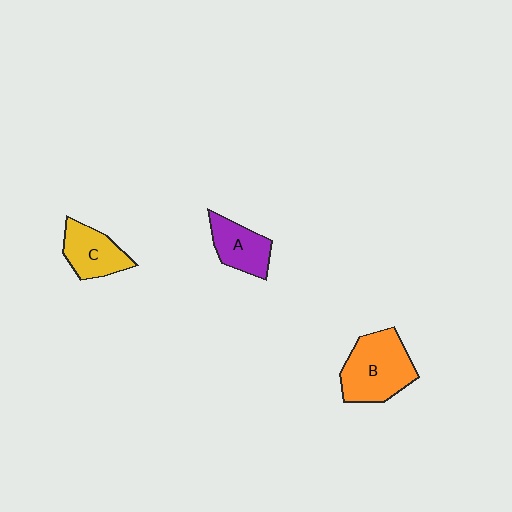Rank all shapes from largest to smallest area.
From largest to smallest: B (orange), C (yellow), A (purple).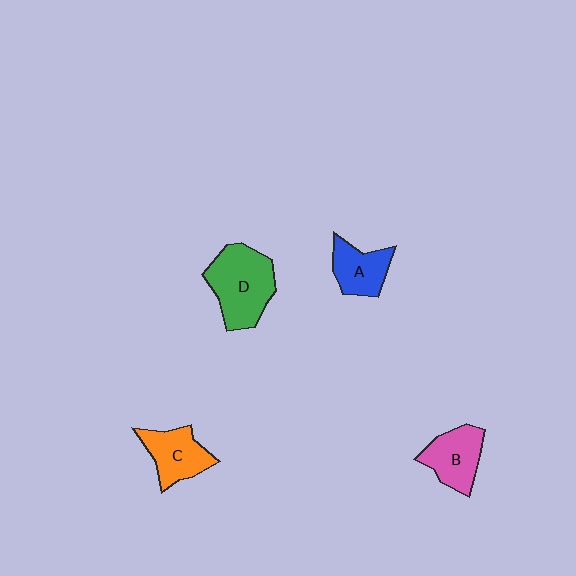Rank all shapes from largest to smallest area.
From largest to smallest: D (green), B (pink), C (orange), A (blue).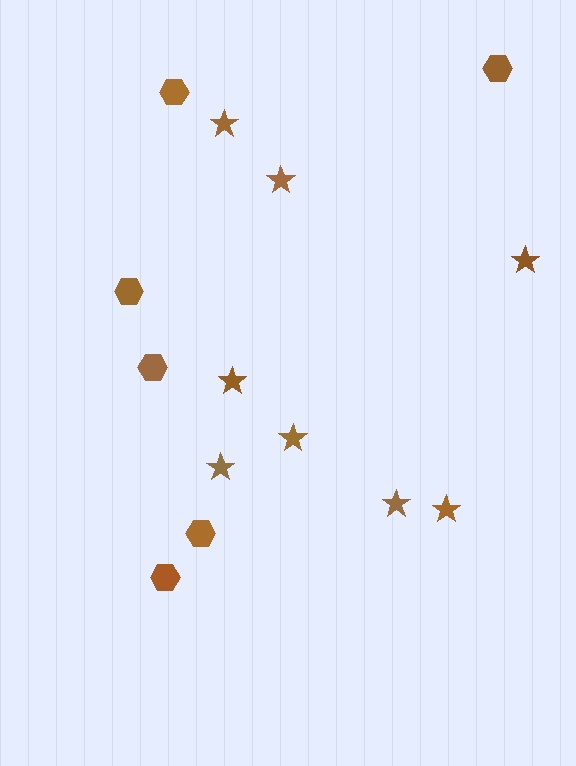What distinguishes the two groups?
There are 2 groups: one group of stars (8) and one group of hexagons (6).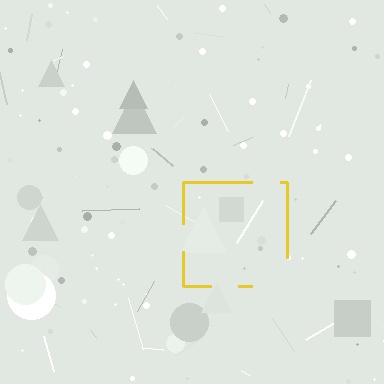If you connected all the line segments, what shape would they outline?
They would outline a square.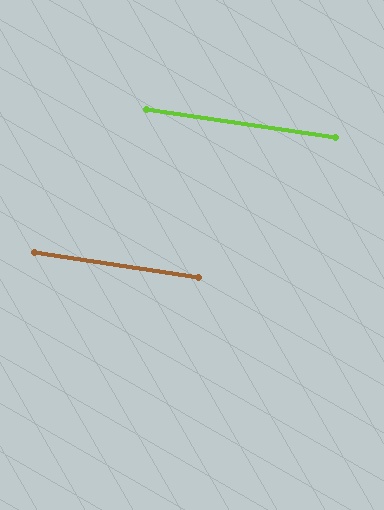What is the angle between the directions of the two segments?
Approximately 1 degree.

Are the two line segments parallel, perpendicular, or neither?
Parallel — their directions differ by only 0.5°.